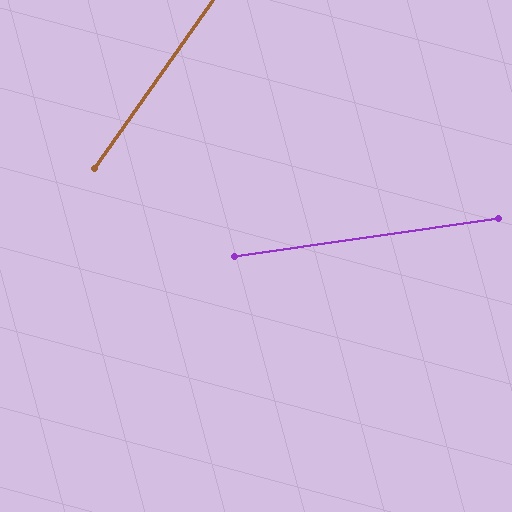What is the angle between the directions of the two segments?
Approximately 47 degrees.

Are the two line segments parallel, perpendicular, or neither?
Neither parallel nor perpendicular — they differ by about 47°.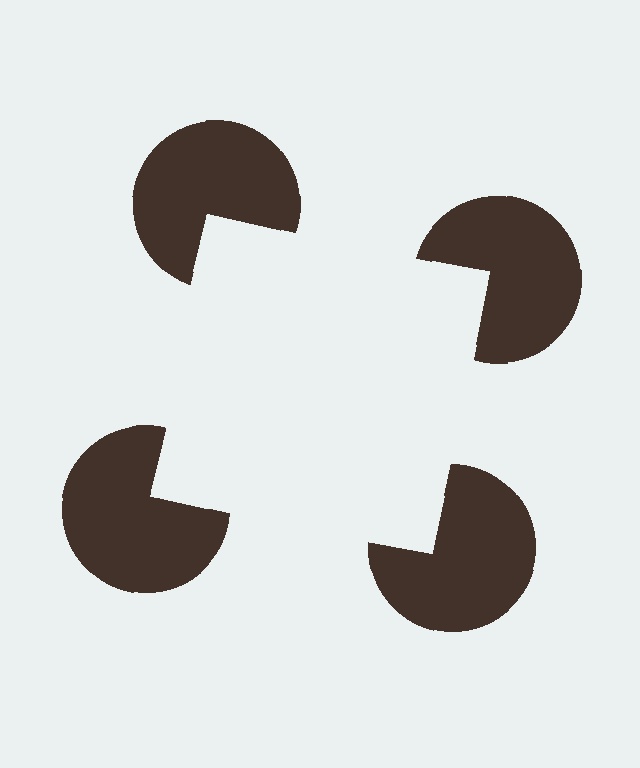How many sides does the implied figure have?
4 sides.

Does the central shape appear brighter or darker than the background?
It typically appears slightly brighter than the background, even though no actual brightness change is drawn.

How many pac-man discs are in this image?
There are 4 — one at each vertex of the illusory square.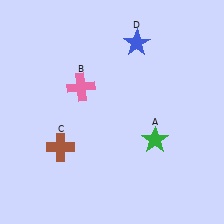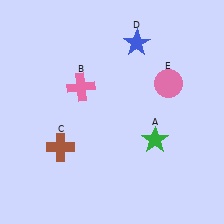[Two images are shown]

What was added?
A pink circle (E) was added in Image 2.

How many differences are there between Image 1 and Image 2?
There is 1 difference between the two images.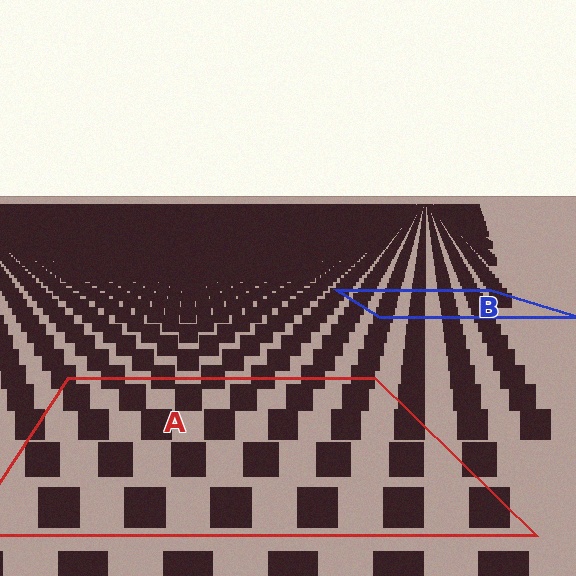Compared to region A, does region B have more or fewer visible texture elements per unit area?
Region B has more texture elements per unit area — they are packed more densely because it is farther away.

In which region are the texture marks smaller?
The texture marks are smaller in region B, because it is farther away.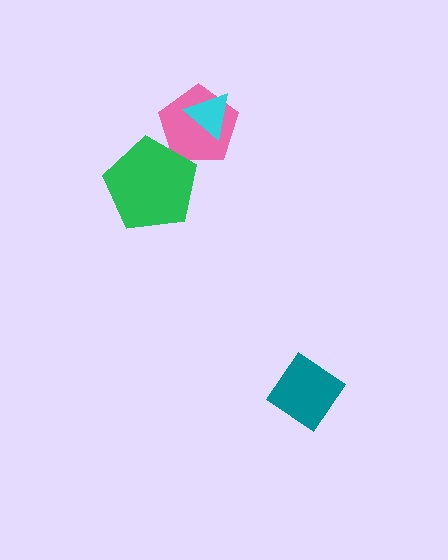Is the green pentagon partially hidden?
No, no other shape covers it.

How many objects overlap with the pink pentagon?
2 objects overlap with the pink pentagon.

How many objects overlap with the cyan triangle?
1 object overlaps with the cyan triangle.